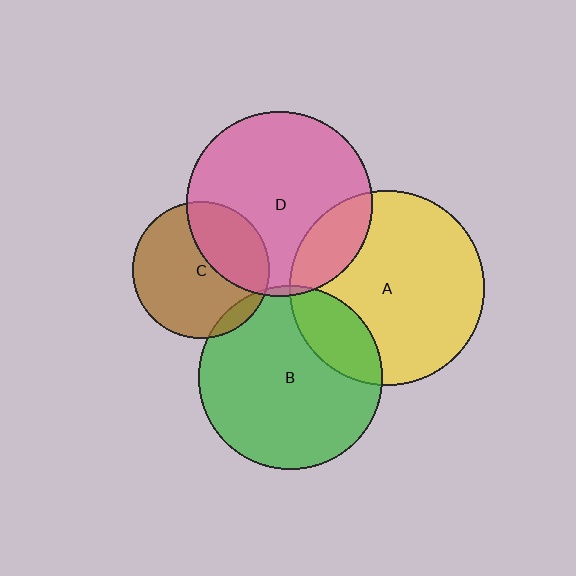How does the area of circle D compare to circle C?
Approximately 1.8 times.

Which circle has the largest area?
Circle A (yellow).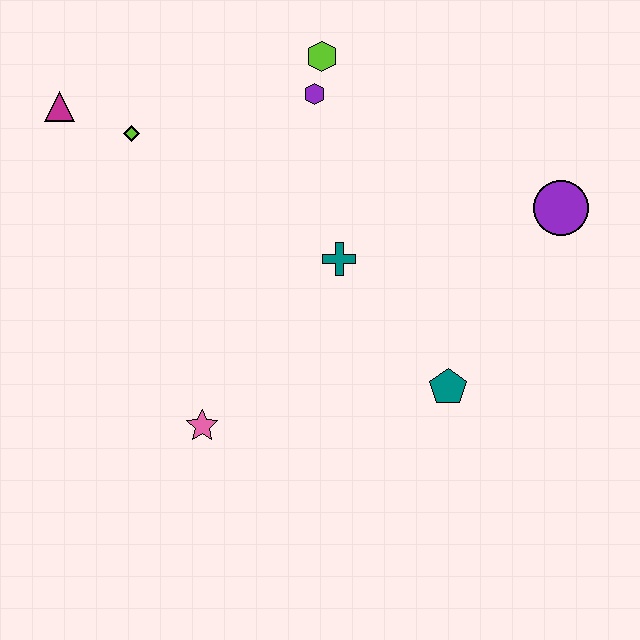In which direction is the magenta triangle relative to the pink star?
The magenta triangle is above the pink star.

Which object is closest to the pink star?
The teal cross is closest to the pink star.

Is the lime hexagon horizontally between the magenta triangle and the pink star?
No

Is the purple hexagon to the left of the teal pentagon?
Yes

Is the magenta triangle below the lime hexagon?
Yes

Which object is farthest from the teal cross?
The magenta triangle is farthest from the teal cross.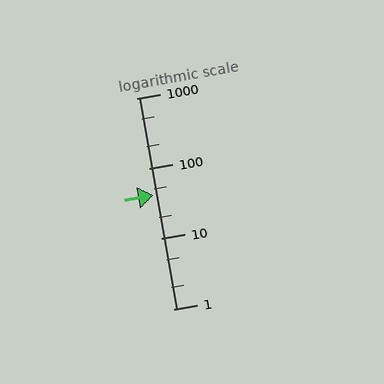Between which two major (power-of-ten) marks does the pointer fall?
The pointer is between 10 and 100.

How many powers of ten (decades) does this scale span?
The scale spans 3 decades, from 1 to 1000.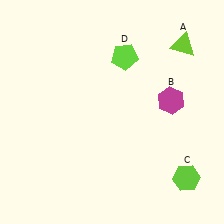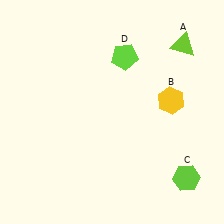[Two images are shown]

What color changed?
The hexagon (B) changed from magenta in Image 1 to yellow in Image 2.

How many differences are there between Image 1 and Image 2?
There is 1 difference between the two images.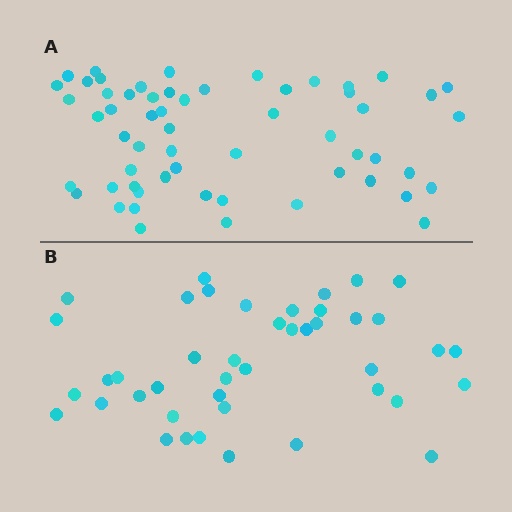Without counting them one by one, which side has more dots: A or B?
Region A (the top region) has more dots.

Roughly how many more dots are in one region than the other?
Region A has approximately 15 more dots than region B.